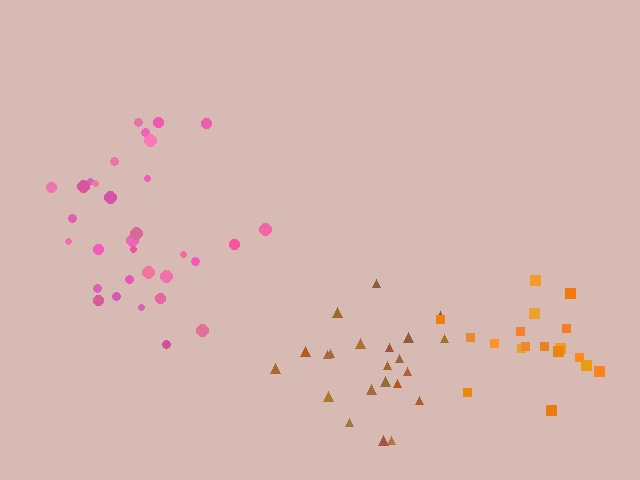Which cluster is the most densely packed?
Brown.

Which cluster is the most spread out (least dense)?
Orange.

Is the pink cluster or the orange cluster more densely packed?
Pink.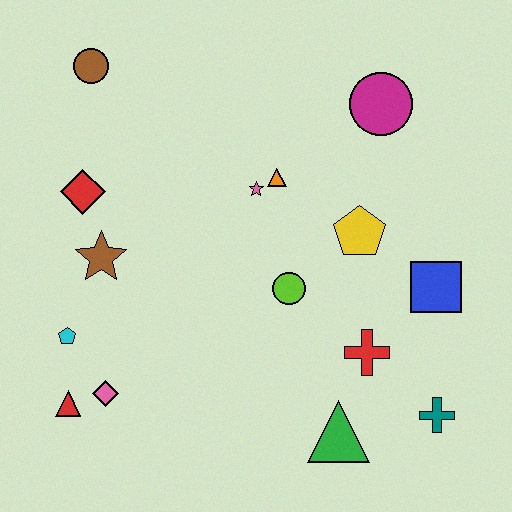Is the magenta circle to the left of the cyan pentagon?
No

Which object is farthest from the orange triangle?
The red triangle is farthest from the orange triangle.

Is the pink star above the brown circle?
No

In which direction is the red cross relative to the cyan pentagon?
The red cross is to the right of the cyan pentagon.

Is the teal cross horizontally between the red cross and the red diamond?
No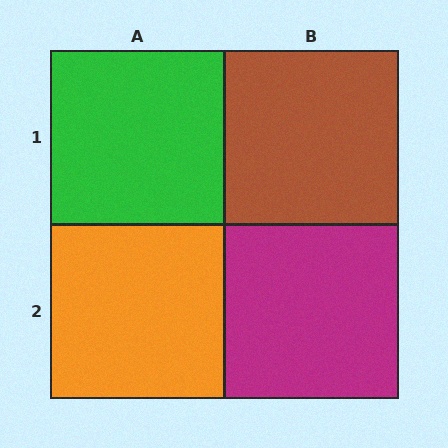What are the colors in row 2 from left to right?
Orange, magenta.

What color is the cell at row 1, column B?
Brown.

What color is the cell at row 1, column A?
Green.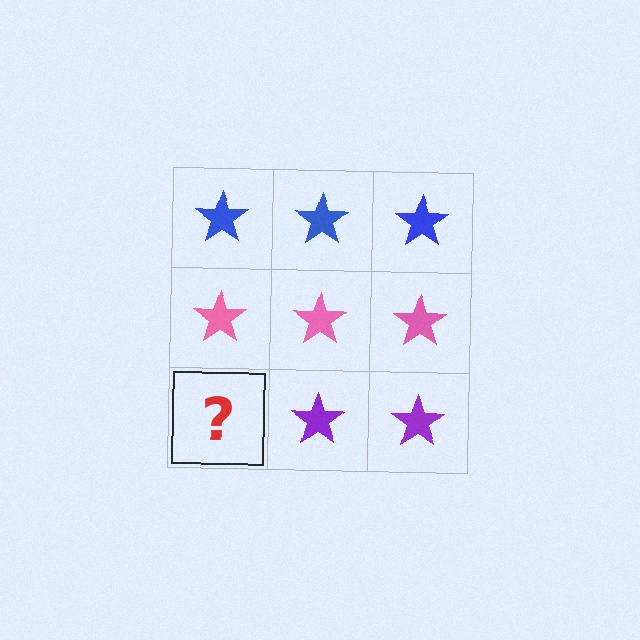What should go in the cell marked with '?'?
The missing cell should contain a purple star.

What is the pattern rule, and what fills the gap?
The rule is that each row has a consistent color. The gap should be filled with a purple star.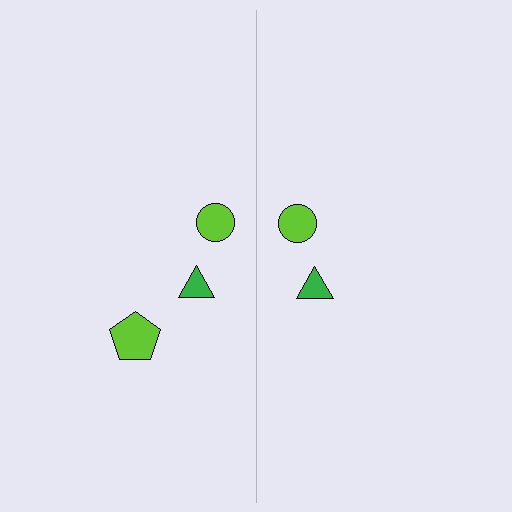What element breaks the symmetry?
A lime pentagon is missing from the right side.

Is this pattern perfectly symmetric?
No, the pattern is not perfectly symmetric. A lime pentagon is missing from the right side.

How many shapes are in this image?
There are 5 shapes in this image.